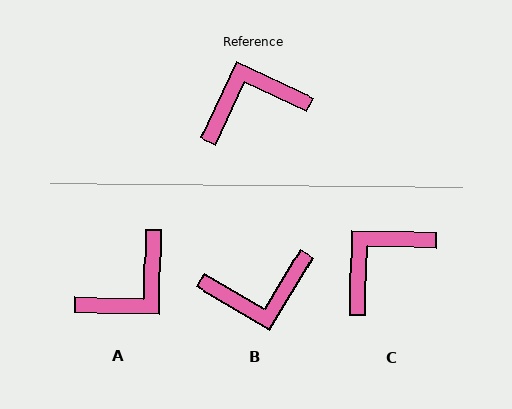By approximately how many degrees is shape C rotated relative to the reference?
Approximately 24 degrees counter-clockwise.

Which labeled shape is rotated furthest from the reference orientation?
B, about 174 degrees away.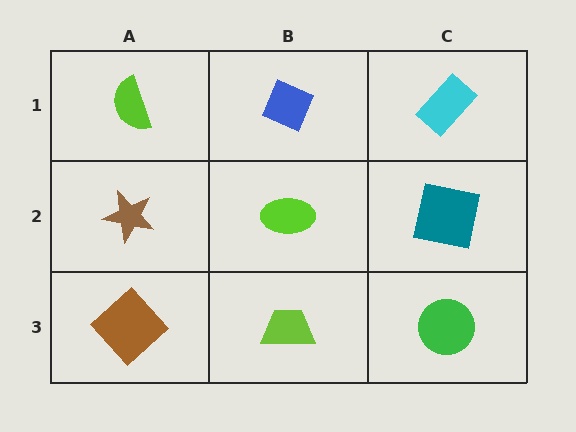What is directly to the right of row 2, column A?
A lime ellipse.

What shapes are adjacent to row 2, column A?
A lime semicircle (row 1, column A), a brown diamond (row 3, column A), a lime ellipse (row 2, column B).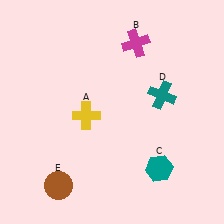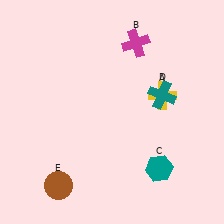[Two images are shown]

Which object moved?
The yellow cross (A) moved right.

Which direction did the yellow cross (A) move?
The yellow cross (A) moved right.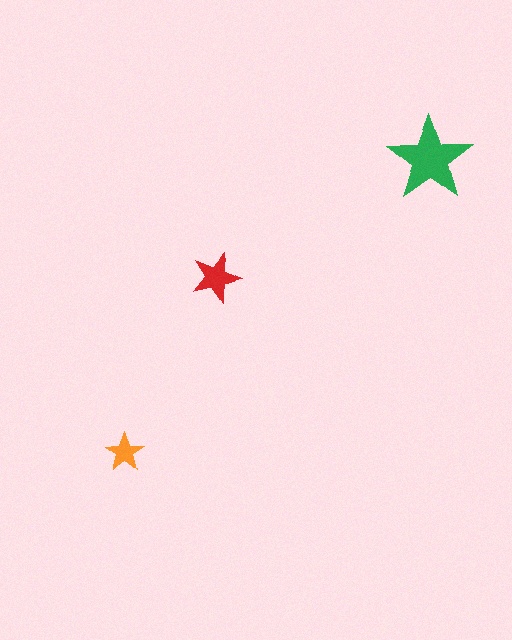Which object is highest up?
The green star is topmost.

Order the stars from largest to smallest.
the green one, the red one, the orange one.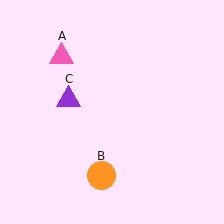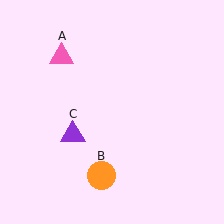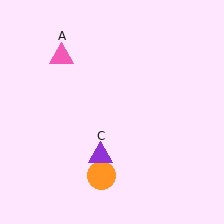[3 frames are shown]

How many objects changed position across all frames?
1 object changed position: purple triangle (object C).